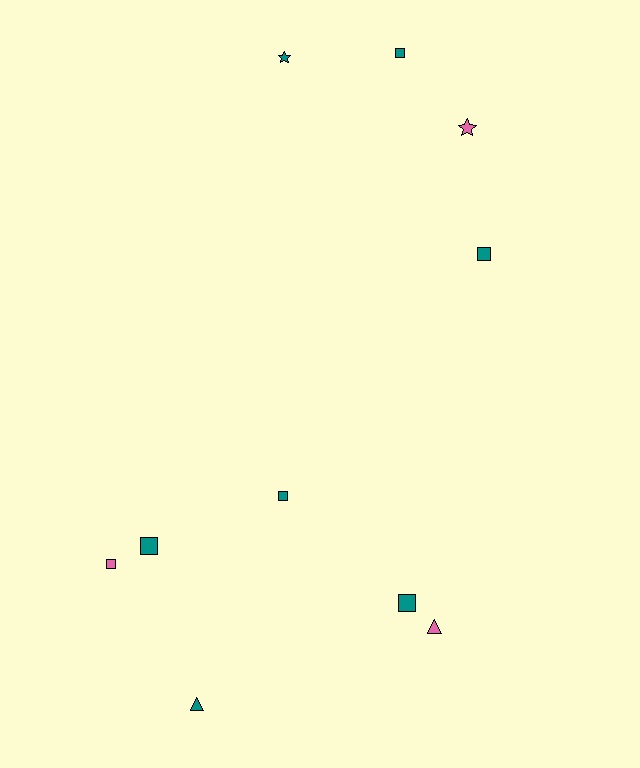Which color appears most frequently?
Teal, with 7 objects.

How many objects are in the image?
There are 10 objects.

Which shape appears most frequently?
Square, with 6 objects.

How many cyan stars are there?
There are no cyan stars.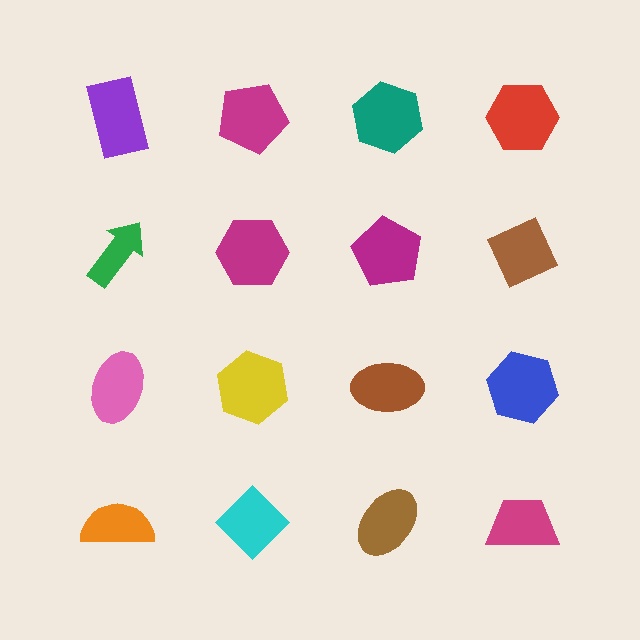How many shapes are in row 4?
4 shapes.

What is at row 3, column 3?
A brown ellipse.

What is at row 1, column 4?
A red hexagon.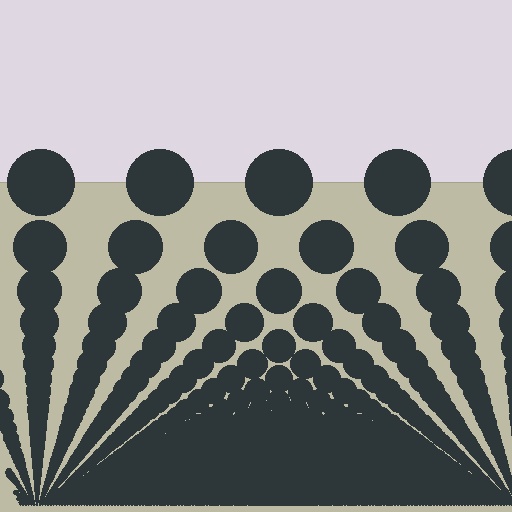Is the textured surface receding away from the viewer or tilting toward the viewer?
The surface appears to tilt toward the viewer. Texture elements get larger and sparser toward the top.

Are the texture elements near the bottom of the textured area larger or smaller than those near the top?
Smaller. The gradient is inverted — elements near the bottom are smaller and denser.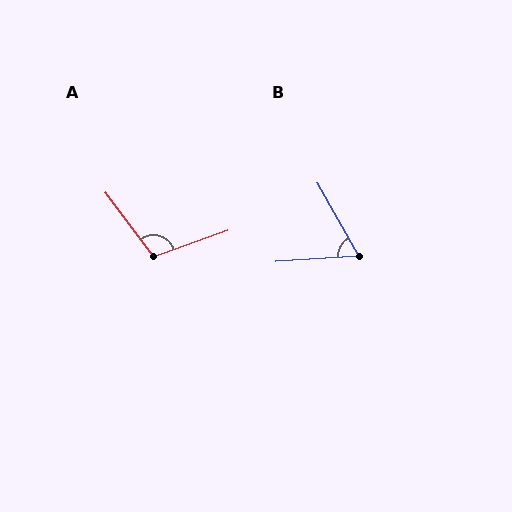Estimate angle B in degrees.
Approximately 64 degrees.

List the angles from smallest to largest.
B (64°), A (107°).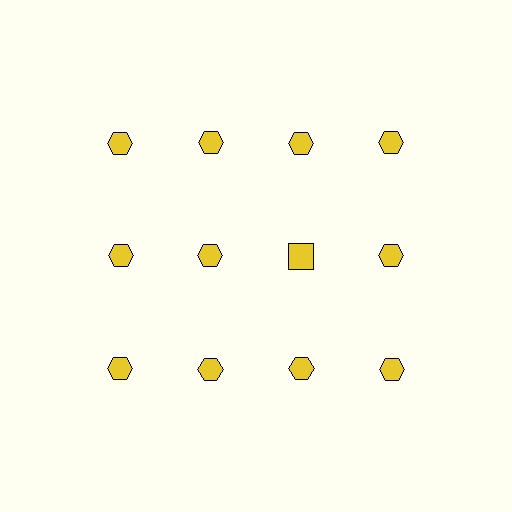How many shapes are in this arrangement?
There are 12 shapes arranged in a grid pattern.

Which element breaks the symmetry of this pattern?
The yellow square in the second row, center column breaks the symmetry. All other shapes are yellow hexagons.